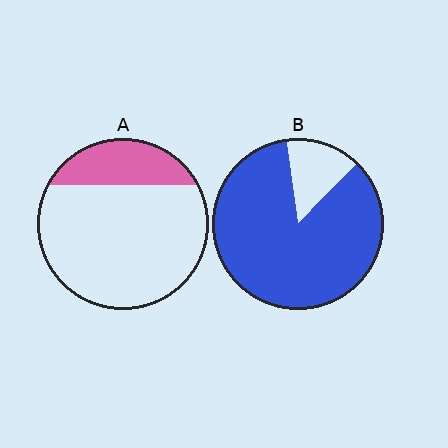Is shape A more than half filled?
No.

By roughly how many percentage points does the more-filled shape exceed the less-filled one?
By roughly 65 percentage points (B over A).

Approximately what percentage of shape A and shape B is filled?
A is approximately 20% and B is approximately 85%.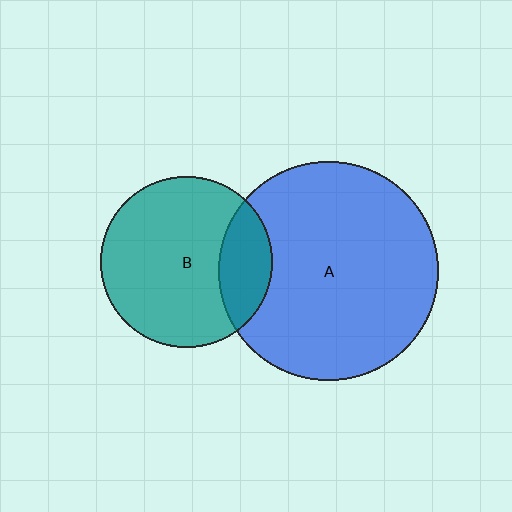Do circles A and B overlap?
Yes.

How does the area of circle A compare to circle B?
Approximately 1.6 times.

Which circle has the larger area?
Circle A (blue).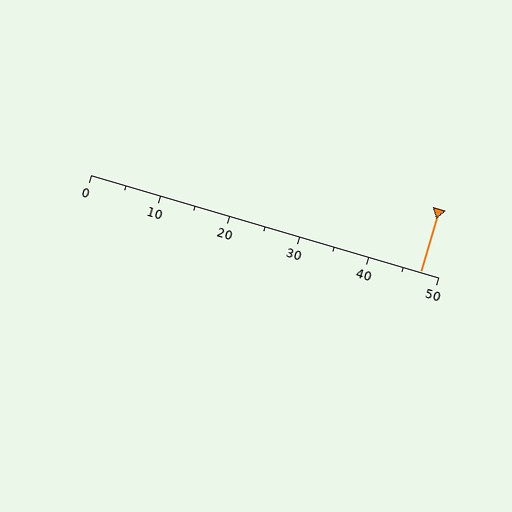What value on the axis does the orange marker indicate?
The marker indicates approximately 47.5.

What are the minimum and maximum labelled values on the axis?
The axis runs from 0 to 50.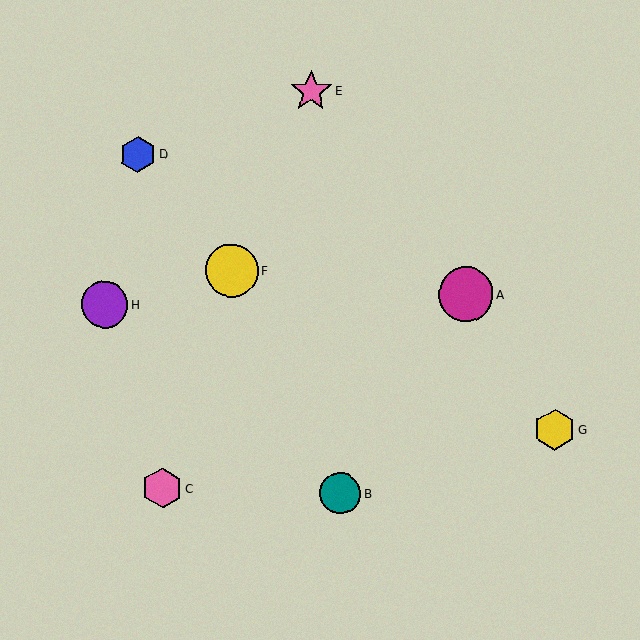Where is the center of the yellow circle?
The center of the yellow circle is at (232, 270).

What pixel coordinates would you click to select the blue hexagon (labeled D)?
Click at (138, 154) to select the blue hexagon D.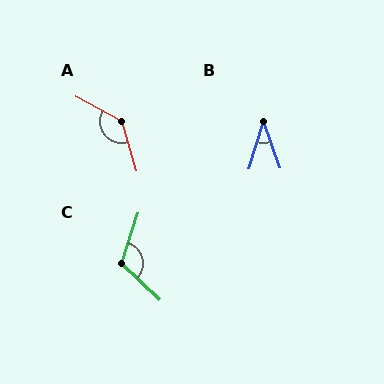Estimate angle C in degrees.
Approximately 115 degrees.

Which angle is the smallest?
B, at approximately 36 degrees.